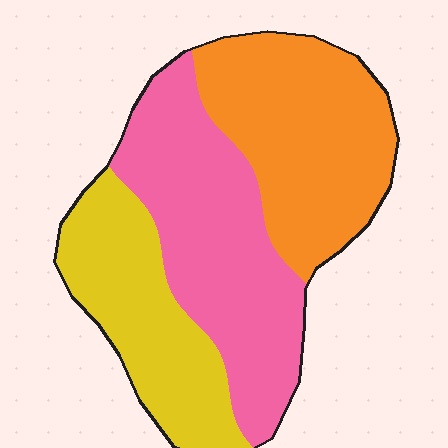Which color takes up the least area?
Yellow, at roughly 25%.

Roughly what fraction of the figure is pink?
Pink takes up about three eighths (3/8) of the figure.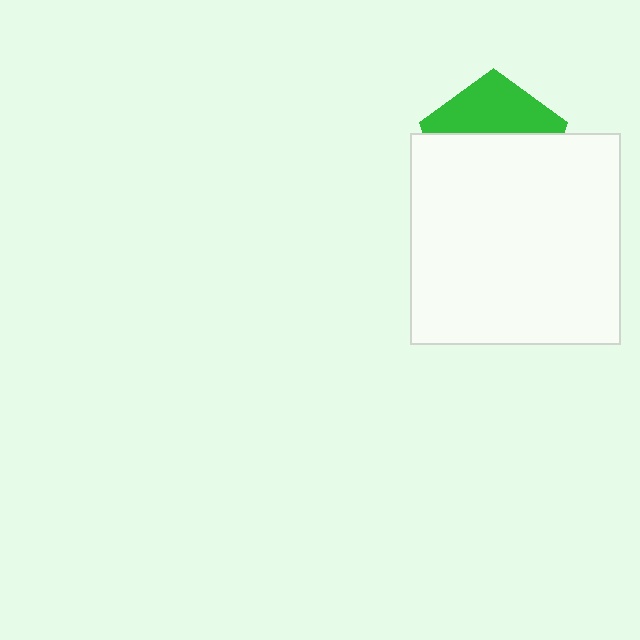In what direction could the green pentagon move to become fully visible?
The green pentagon could move up. That would shift it out from behind the white square entirely.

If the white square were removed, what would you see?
You would see the complete green pentagon.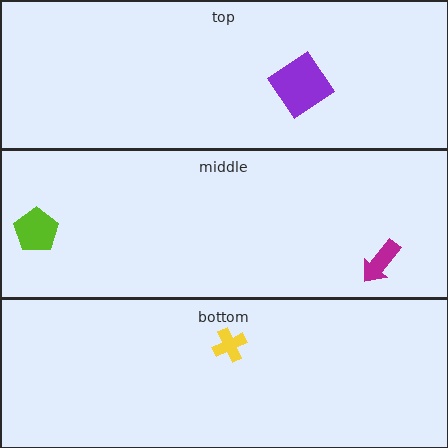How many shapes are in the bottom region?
1.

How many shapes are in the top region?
1.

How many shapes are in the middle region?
2.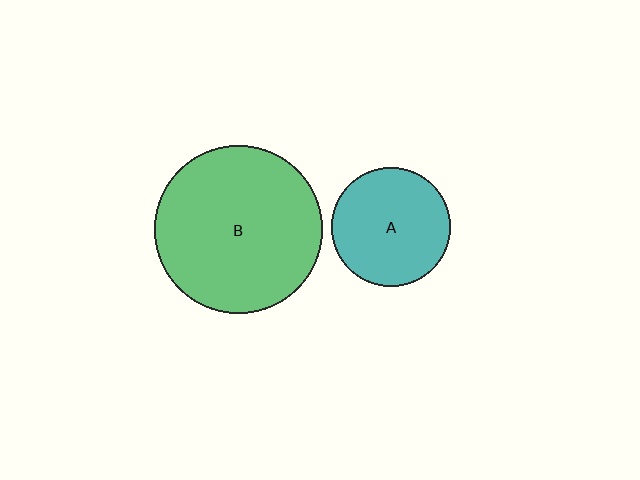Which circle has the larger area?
Circle B (green).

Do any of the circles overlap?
No, none of the circles overlap.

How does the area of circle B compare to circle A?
Approximately 2.0 times.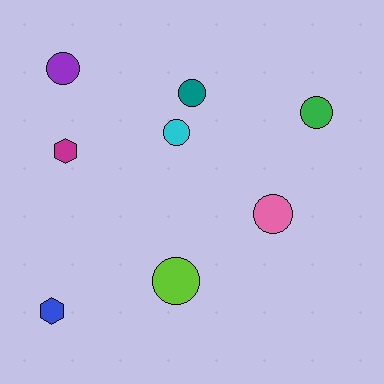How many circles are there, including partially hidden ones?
There are 6 circles.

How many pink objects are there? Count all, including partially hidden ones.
There is 1 pink object.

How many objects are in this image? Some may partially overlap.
There are 8 objects.